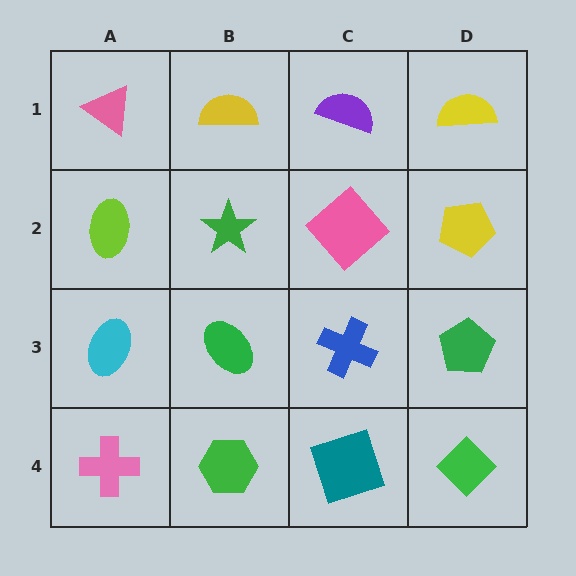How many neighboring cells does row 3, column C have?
4.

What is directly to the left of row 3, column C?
A green ellipse.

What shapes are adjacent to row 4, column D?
A green pentagon (row 3, column D), a teal square (row 4, column C).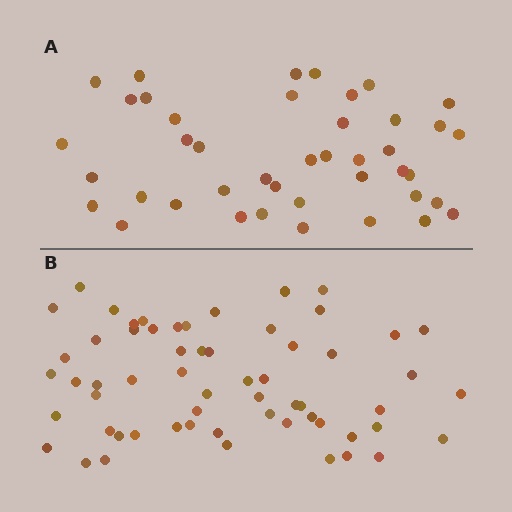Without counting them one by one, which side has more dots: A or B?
Region B (the bottom region) has more dots.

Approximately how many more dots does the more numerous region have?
Region B has approximately 20 more dots than region A.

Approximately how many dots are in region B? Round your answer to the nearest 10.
About 60 dots.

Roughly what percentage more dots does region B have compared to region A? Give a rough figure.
About 45% more.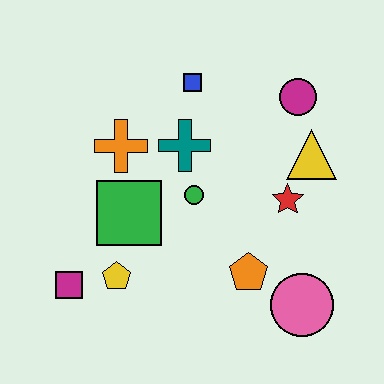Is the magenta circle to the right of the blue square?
Yes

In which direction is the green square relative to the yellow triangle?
The green square is to the left of the yellow triangle.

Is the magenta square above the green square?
No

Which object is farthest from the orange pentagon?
The blue square is farthest from the orange pentagon.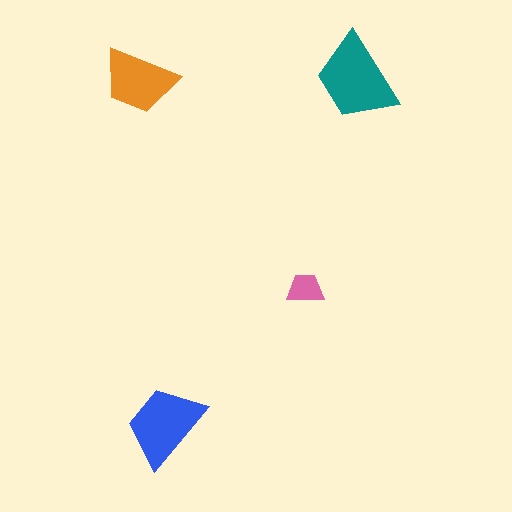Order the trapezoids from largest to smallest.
the teal one, the blue one, the orange one, the pink one.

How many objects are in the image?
There are 4 objects in the image.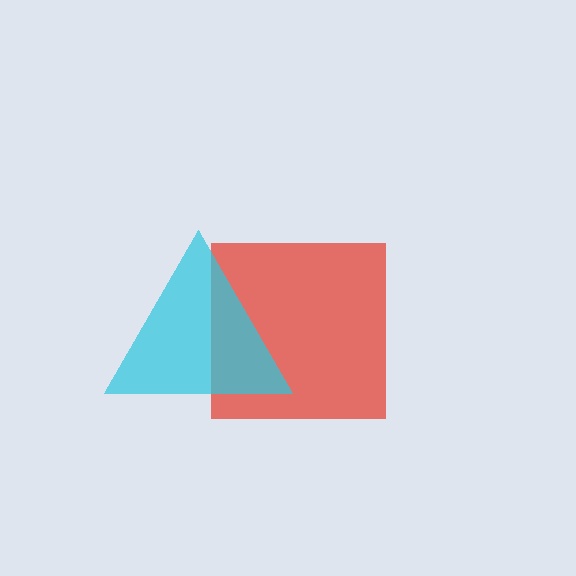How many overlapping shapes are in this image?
There are 2 overlapping shapes in the image.